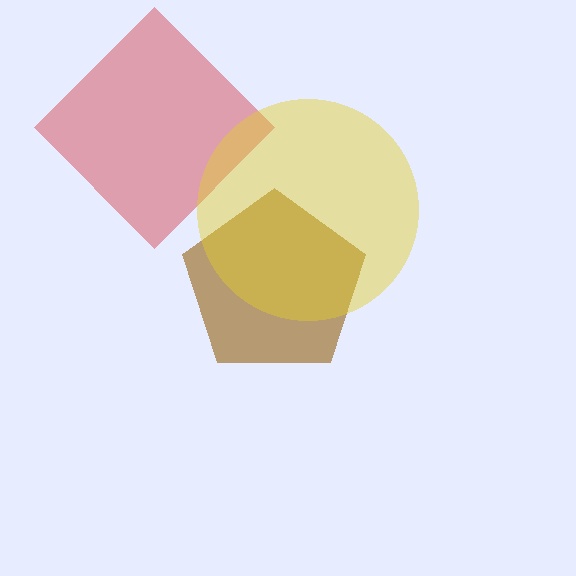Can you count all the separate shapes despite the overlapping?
Yes, there are 3 separate shapes.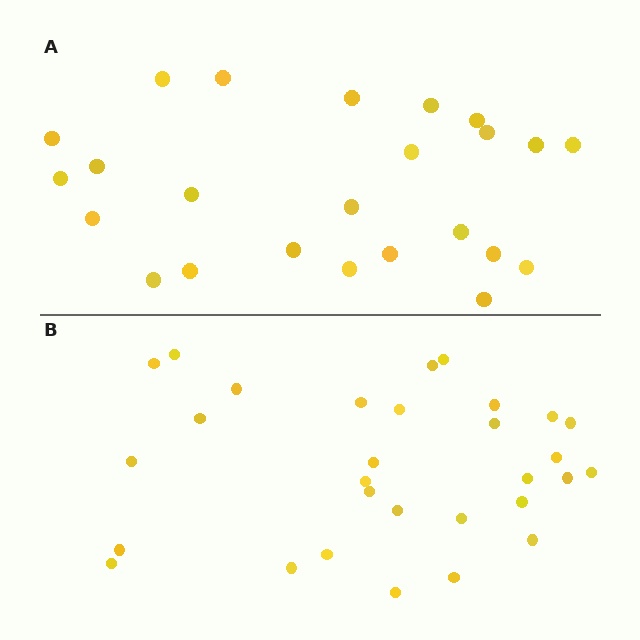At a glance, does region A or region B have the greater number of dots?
Region B (the bottom region) has more dots.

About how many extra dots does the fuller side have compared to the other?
Region B has about 6 more dots than region A.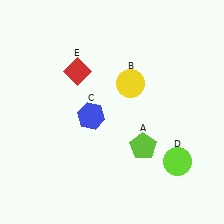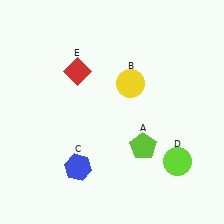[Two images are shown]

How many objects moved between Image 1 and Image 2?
1 object moved between the two images.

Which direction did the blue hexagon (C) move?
The blue hexagon (C) moved down.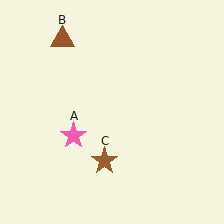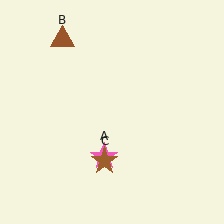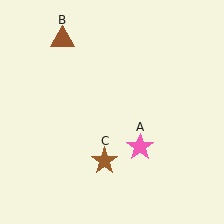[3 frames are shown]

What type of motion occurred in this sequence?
The pink star (object A) rotated counterclockwise around the center of the scene.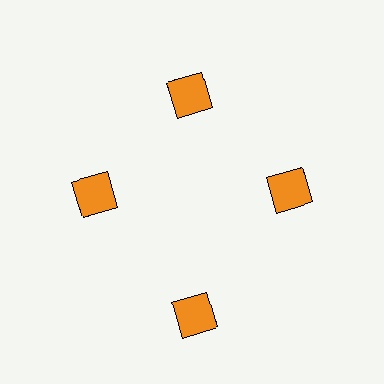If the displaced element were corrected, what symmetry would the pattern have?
It would have 4-fold rotational symmetry — the pattern would map onto itself every 90 degrees.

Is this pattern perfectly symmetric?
No. The 4 orange squares are arranged in a ring, but one element near the 6 o'clock position is pushed outward from the center, breaking the 4-fold rotational symmetry.